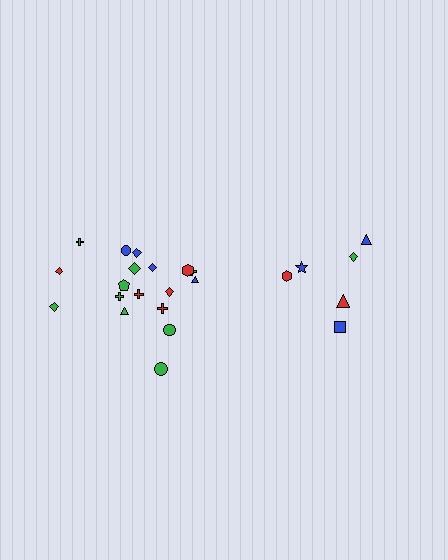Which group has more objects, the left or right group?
The left group.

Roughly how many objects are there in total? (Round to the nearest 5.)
Roughly 25 objects in total.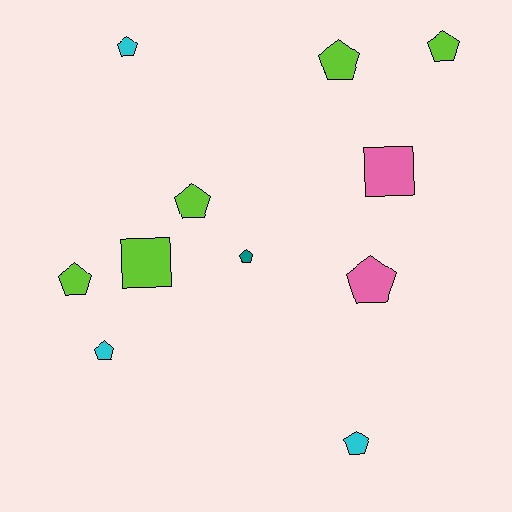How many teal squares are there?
There are no teal squares.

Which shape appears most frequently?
Pentagon, with 9 objects.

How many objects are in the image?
There are 11 objects.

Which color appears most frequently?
Lime, with 5 objects.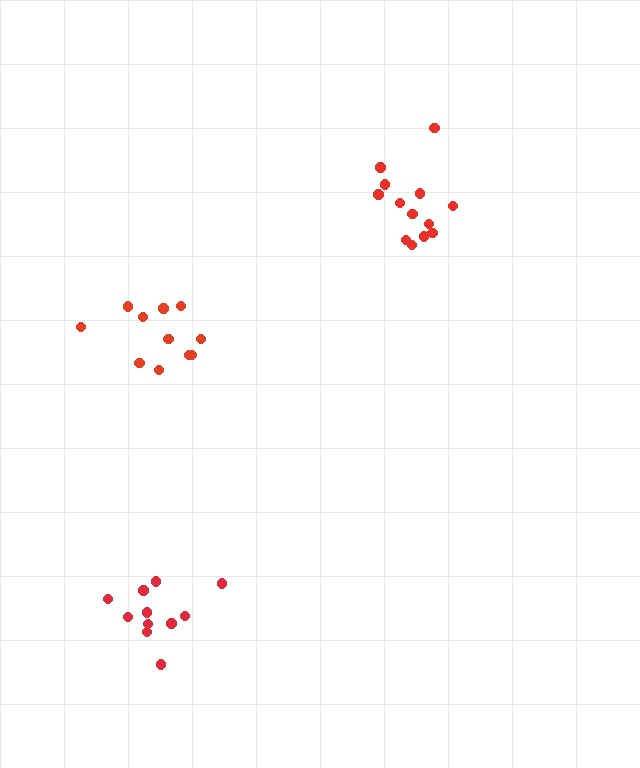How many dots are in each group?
Group 1: 11 dots, Group 2: 13 dots, Group 3: 11 dots (35 total).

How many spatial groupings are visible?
There are 3 spatial groupings.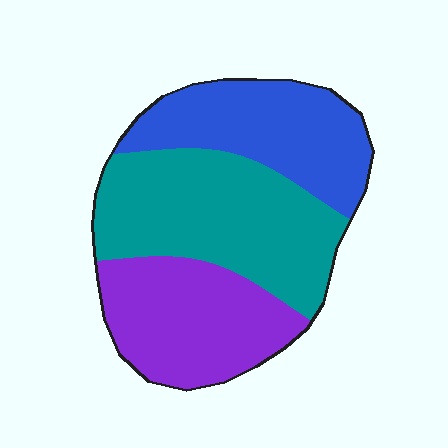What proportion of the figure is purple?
Purple takes up about one third (1/3) of the figure.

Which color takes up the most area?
Teal, at roughly 40%.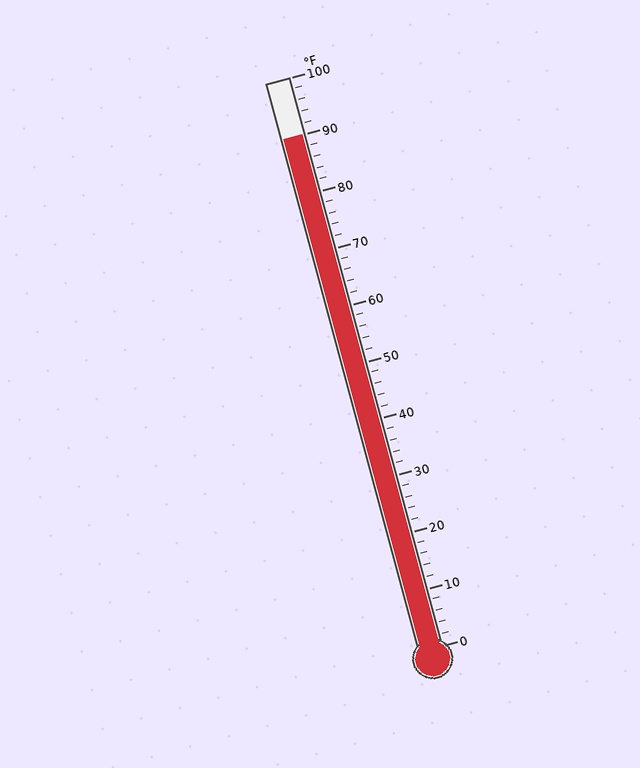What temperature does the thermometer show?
The thermometer shows approximately 90°F.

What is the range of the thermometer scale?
The thermometer scale ranges from 0°F to 100°F.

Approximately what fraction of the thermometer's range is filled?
The thermometer is filled to approximately 90% of its range.